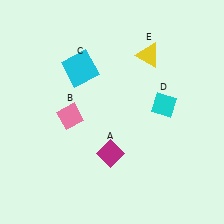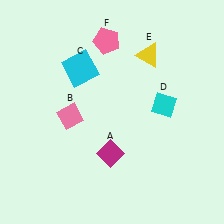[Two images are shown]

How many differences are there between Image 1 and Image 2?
There is 1 difference between the two images.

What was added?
A pink pentagon (F) was added in Image 2.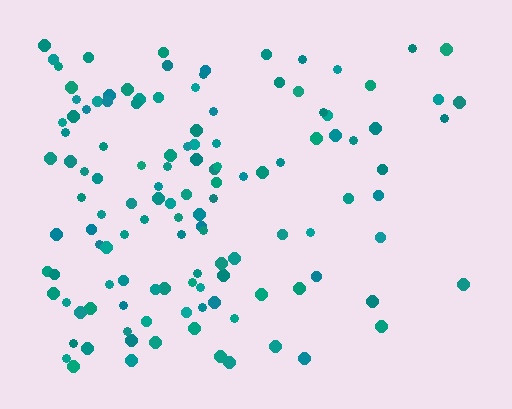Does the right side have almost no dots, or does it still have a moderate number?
Still a moderate number, just noticeably fewer than the left.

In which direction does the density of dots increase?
From right to left, with the left side densest.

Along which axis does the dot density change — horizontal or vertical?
Horizontal.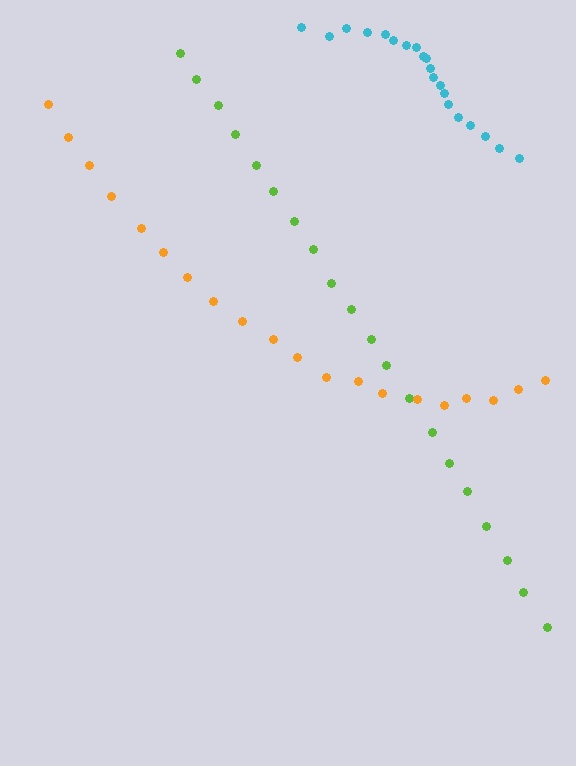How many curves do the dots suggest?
There are 3 distinct paths.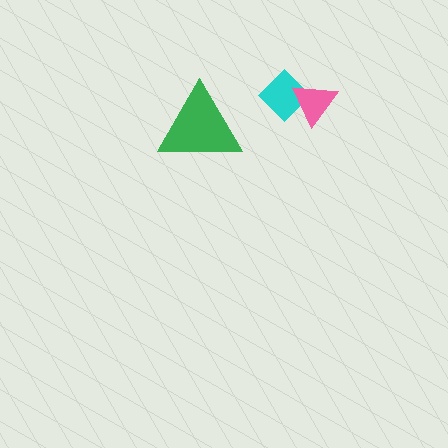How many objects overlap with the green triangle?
0 objects overlap with the green triangle.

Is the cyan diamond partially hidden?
Yes, it is partially covered by another shape.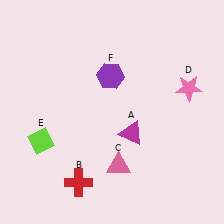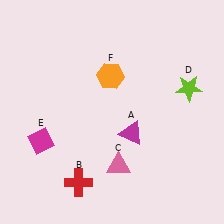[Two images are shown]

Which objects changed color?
D changed from pink to lime. E changed from lime to magenta. F changed from purple to orange.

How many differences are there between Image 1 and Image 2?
There are 3 differences between the two images.